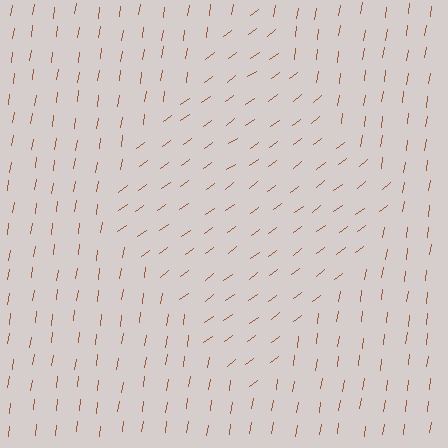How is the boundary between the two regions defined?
The boundary is defined purely by a change in line orientation (approximately 45 degrees difference). All lines are the same color and thickness.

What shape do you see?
I see a diamond.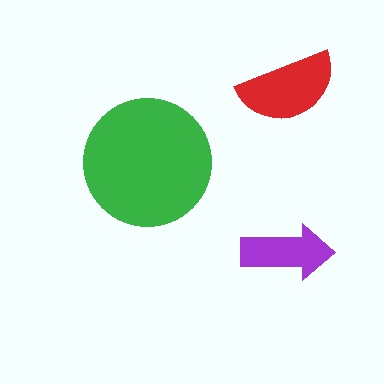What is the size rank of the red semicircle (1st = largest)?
2nd.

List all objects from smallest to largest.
The purple arrow, the red semicircle, the green circle.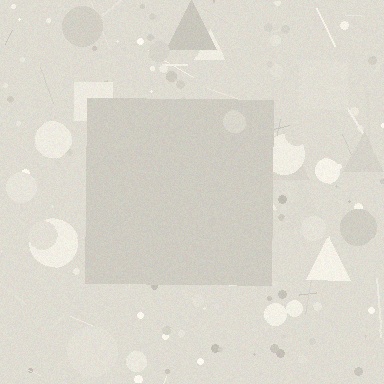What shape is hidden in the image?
A square is hidden in the image.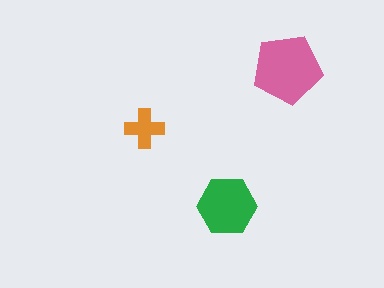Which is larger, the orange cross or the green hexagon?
The green hexagon.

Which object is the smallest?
The orange cross.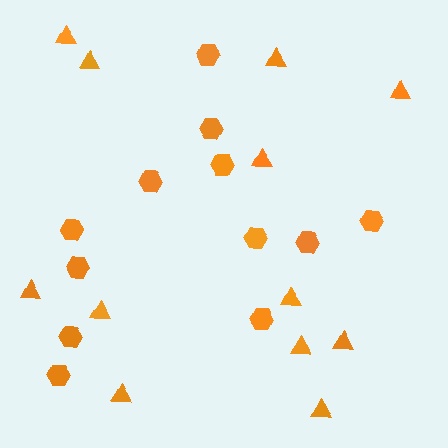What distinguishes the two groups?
There are 2 groups: one group of hexagons (12) and one group of triangles (12).